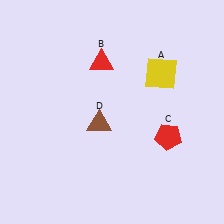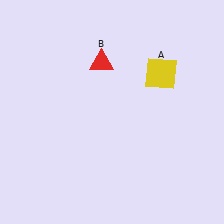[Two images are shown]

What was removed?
The brown triangle (D), the red pentagon (C) were removed in Image 2.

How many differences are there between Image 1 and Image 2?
There are 2 differences between the two images.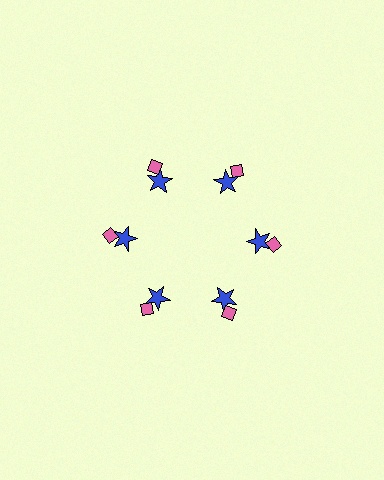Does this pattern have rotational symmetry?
Yes, this pattern has 6-fold rotational symmetry. It looks the same after rotating 60 degrees around the center.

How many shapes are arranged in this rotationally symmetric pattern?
There are 12 shapes, arranged in 6 groups of 2.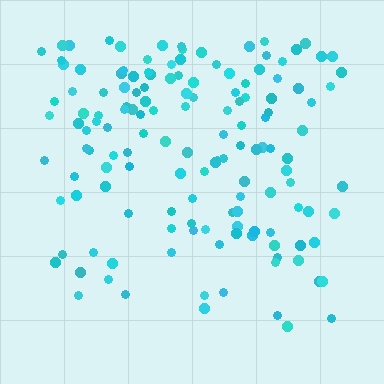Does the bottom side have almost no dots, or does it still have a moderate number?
Still a moderate number, just noticeably fewer than the top.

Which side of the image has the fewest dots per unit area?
The bottom.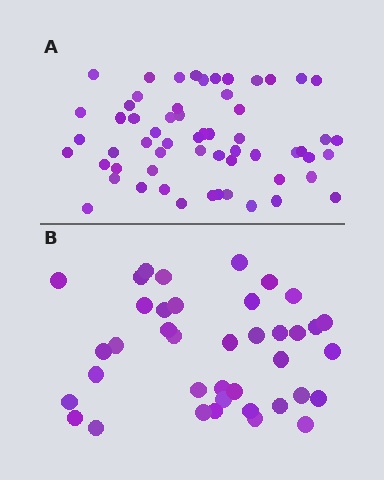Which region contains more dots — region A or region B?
Region A (the top region) has more dots.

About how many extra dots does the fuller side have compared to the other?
Region A has approximately 20 more dots than region B.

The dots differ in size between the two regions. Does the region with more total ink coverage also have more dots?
No. Region B has more total ink coverage because its dots are larger, but region A actually contains more individual dots. Total area can be misleading — the number of items is what matters here.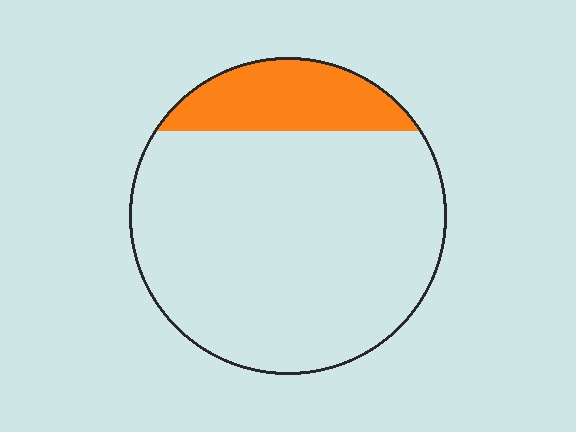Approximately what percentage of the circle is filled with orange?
Approximately 20%.